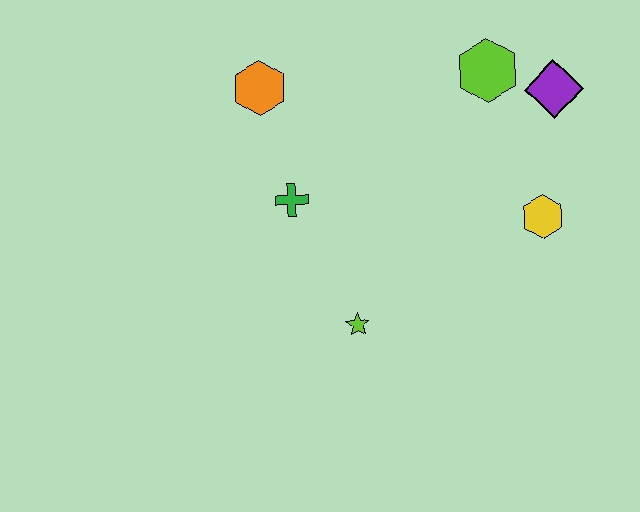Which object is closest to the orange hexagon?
The green cross is closest to the orange hexagon.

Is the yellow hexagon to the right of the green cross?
Yes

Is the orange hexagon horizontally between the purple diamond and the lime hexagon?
No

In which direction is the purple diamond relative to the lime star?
The purple diamond is above the lime star.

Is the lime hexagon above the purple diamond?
Yes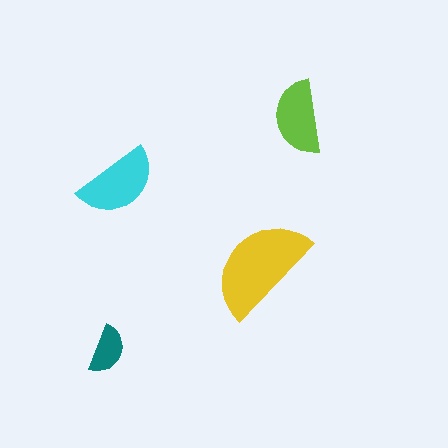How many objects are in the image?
There are 4 objects in the image.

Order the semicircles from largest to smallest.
the yellow one, the cyan one, the lime one, the teal one.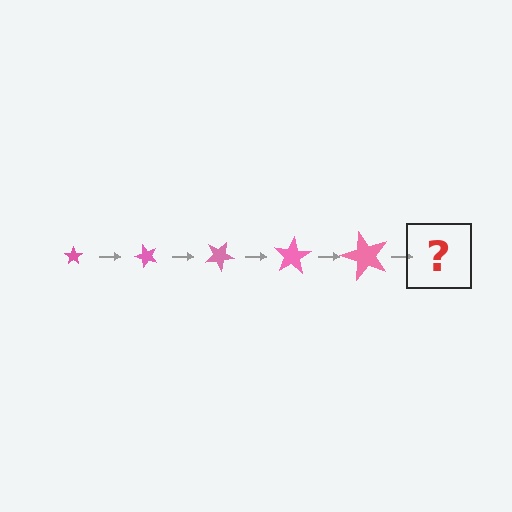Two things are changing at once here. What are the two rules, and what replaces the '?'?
The two rules are that the star grows larger each step and it rotates 50 degrees each step. The '?' should be a star, larger than the previous one and rotated 250 degrees from the start.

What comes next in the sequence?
The next element should be a star, larger than the previous one and rotated 250 degrees from the start.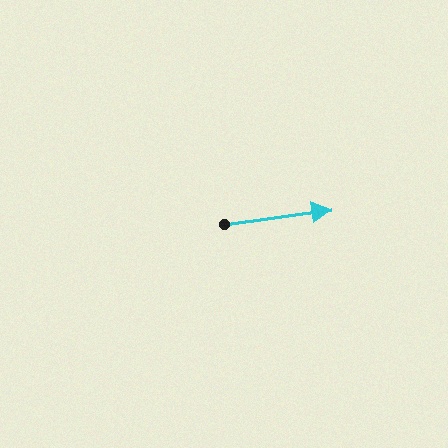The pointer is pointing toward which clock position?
Roughly 3 o'clock.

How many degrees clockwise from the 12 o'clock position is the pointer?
Approximately 82 degrees.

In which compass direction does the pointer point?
East.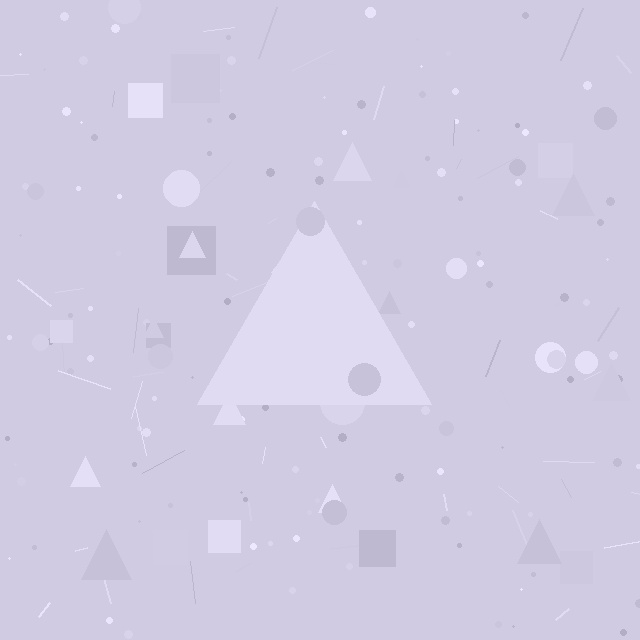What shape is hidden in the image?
A triangle is hidden in the image.